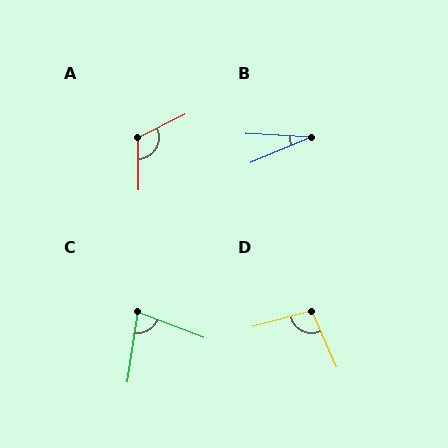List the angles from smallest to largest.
B (26°), C (78°), D (99°), A (115°).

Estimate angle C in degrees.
Approximately 78 degrees.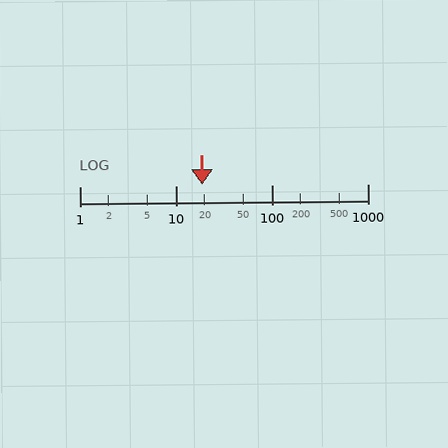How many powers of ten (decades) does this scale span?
The scale spans 3 decades, from 1 to 1000.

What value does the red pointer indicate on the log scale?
The pointer indicates approximately 19.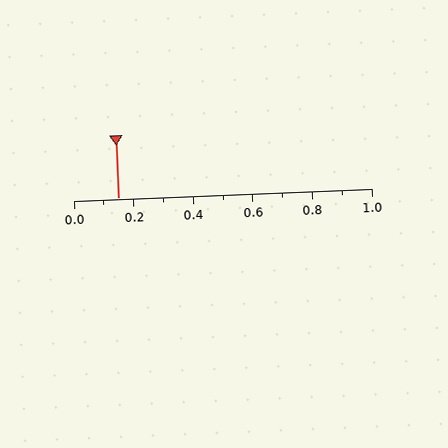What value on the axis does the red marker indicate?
The marker indicates approximately 0.15.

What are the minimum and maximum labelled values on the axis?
The axis runs from 0.0 to 1.0.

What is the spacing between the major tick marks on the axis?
The major ticks are spaced 0.2 apart.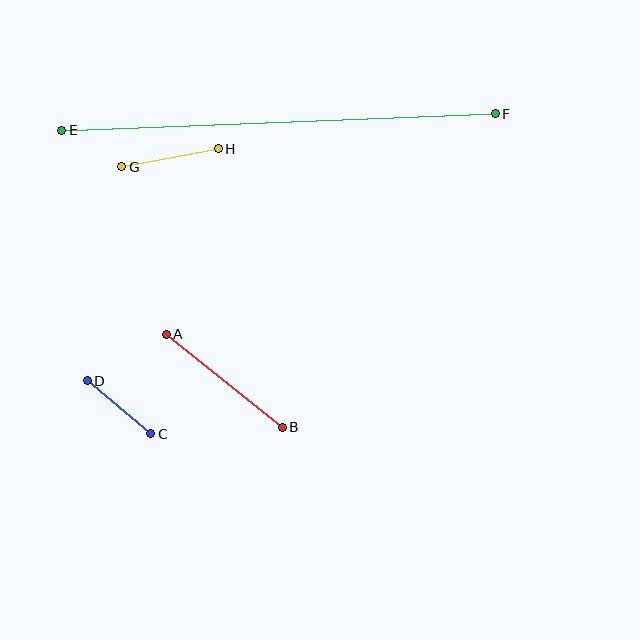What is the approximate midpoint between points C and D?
The midpoint is at approximately (119, 407) pixels.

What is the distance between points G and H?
The distance is approximately 98 pixels.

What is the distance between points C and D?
The distance is approximately 82 pixels.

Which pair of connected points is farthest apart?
Points E and F are farthest apart.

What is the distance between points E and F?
The distance is approximately 434 pixels.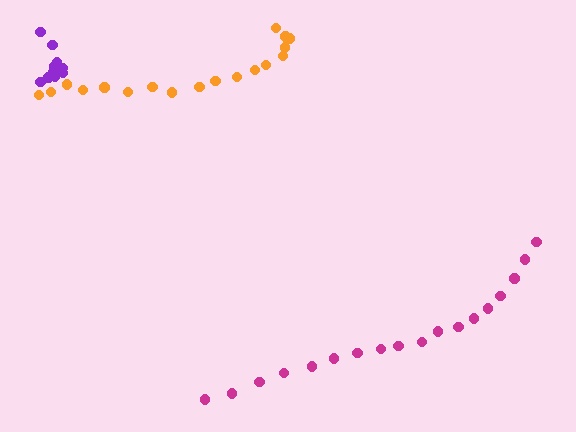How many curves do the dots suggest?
There are 3 distinct paths.